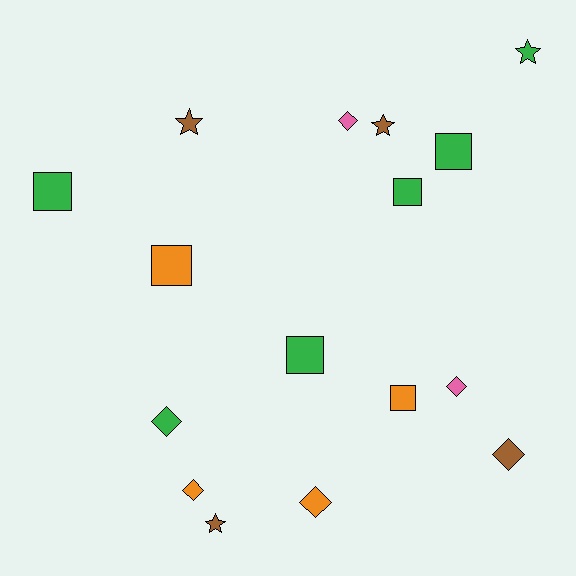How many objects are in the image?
There are 16 objects.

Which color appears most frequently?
Green, with 6 objects.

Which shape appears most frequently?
Diamond, with 6 objects.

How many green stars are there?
There is 1 green star.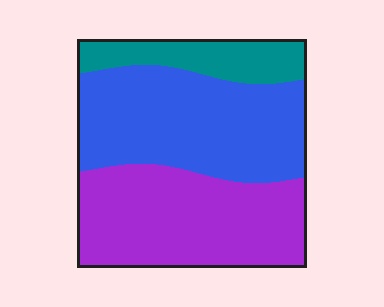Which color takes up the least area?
Teal, at roughly 15%.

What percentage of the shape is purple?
Purple takes up about two fifths (2/5) of the shape.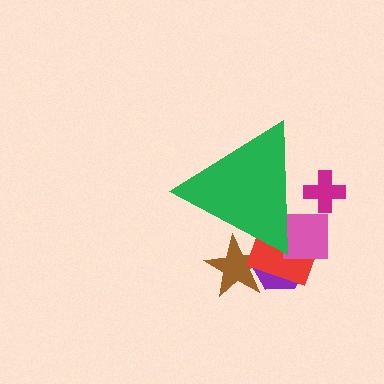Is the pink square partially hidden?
Yes, the pink square is partially hidden behind the green triangle.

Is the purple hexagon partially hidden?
Yes, the purple hexagon is partially hidden behind the green triangle.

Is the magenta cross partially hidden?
Yes, the magenta cross is partially hidden behind the green triangle.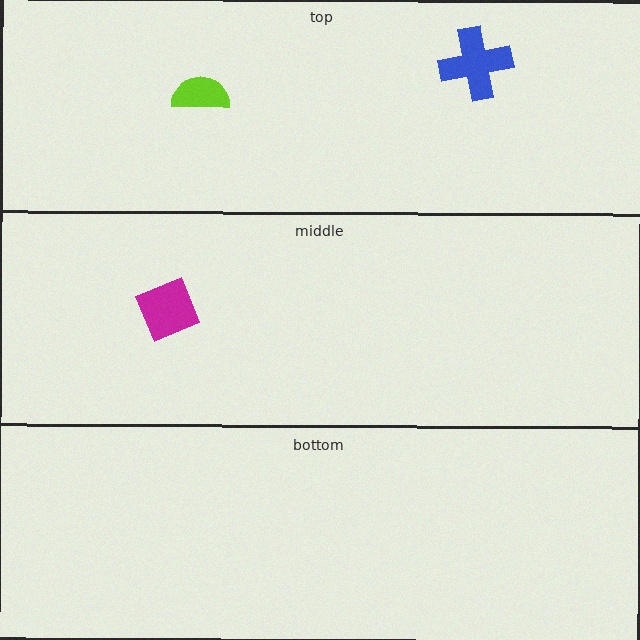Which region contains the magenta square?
The middle region.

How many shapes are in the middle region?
1.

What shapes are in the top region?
The lime semicircle, the blue cross.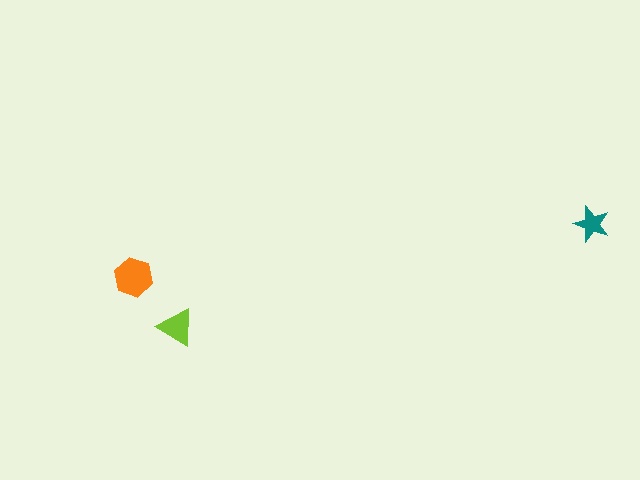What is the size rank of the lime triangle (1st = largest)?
2nd.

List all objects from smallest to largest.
The teal star, the lime triangle, the orange hexagon.